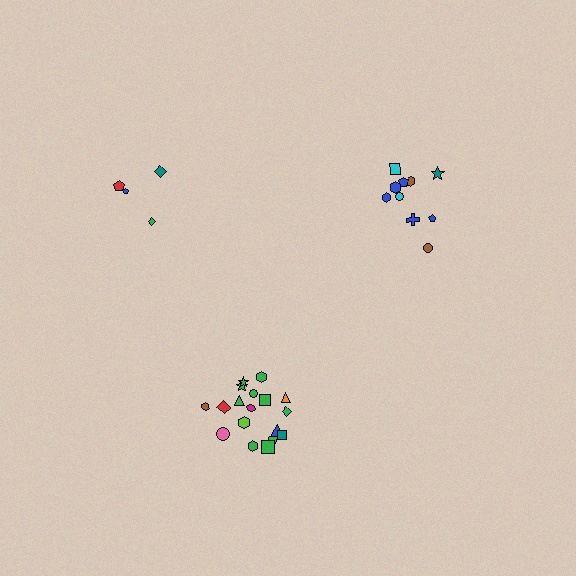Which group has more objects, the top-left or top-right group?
The top-right group.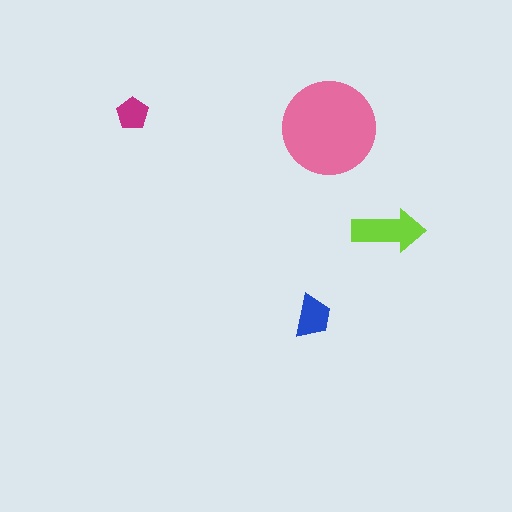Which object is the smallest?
The magenta pentagon.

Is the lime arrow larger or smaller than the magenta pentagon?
Larger.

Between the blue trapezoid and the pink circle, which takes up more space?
The pink circle.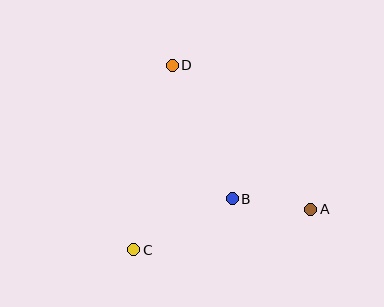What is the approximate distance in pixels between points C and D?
The distance between C and D is approximately 188 pixels.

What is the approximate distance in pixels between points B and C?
The distance between B and C is approximately 111 pixels.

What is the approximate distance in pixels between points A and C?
The distance between A and C is approximately 181 pixels.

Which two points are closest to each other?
Points A and B are closest to each other.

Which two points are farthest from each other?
Points A and D are farthest from each other.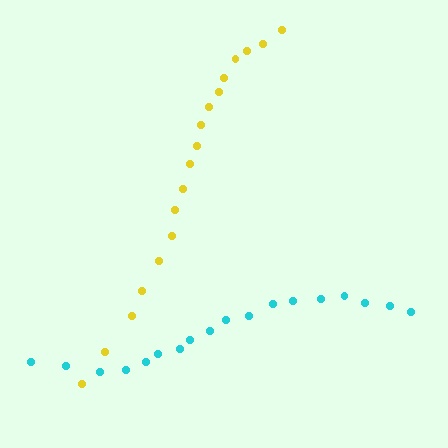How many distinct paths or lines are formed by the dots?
There are 2 distinct paths.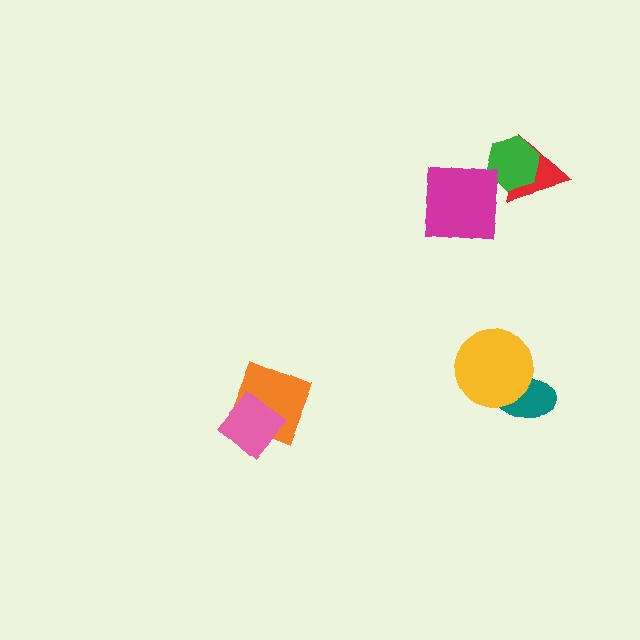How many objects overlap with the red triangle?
1 object overlaps with the red triangle.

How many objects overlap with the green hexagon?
1 object overlaps with the green hexagon.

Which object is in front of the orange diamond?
The pink diamond is in front of the orange diamond.